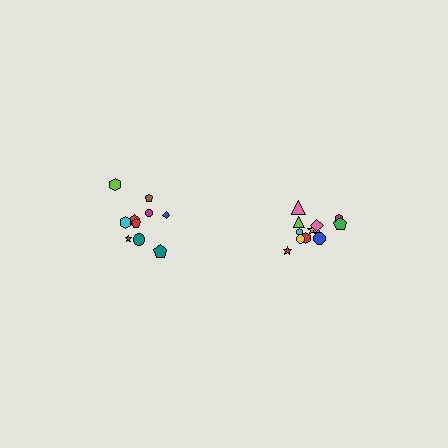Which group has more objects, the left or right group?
The right group.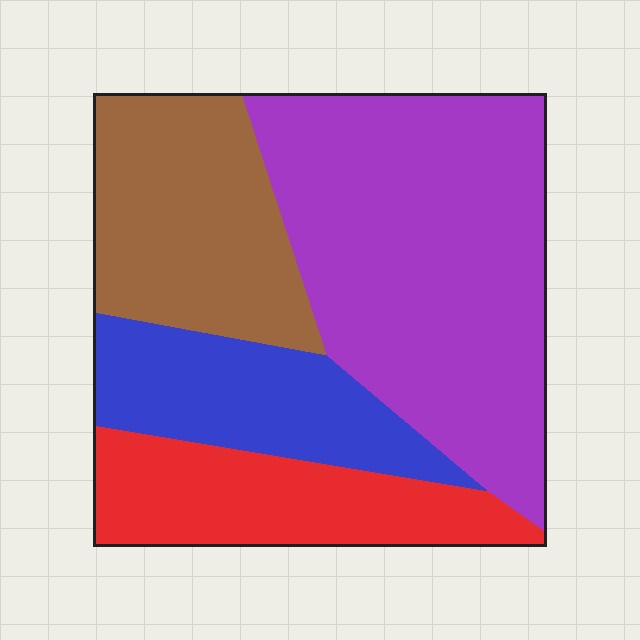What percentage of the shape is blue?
Blue takes up less than a quarter of the shape.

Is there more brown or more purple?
Purple.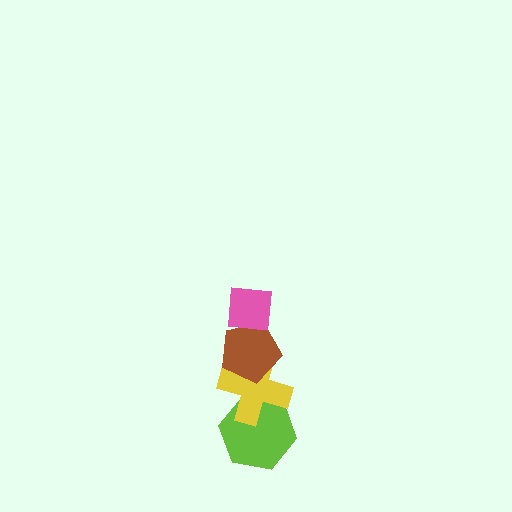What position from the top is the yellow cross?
The yellow cross is 3rd from the top.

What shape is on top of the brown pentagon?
The pink square is on top of the brown pentagon.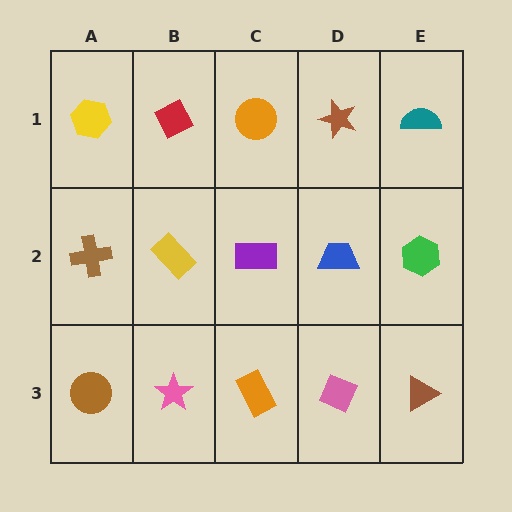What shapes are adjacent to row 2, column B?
A red diamond (row 1, column B), a pink star (row 3, column B), a brown cross (row 2, column A), a purple rectangle (row 2, column C).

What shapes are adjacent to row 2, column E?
A teal semicircle (row 1, column E), a brown triangle (row 3, column E), a blue trapezoid (row 2, column D).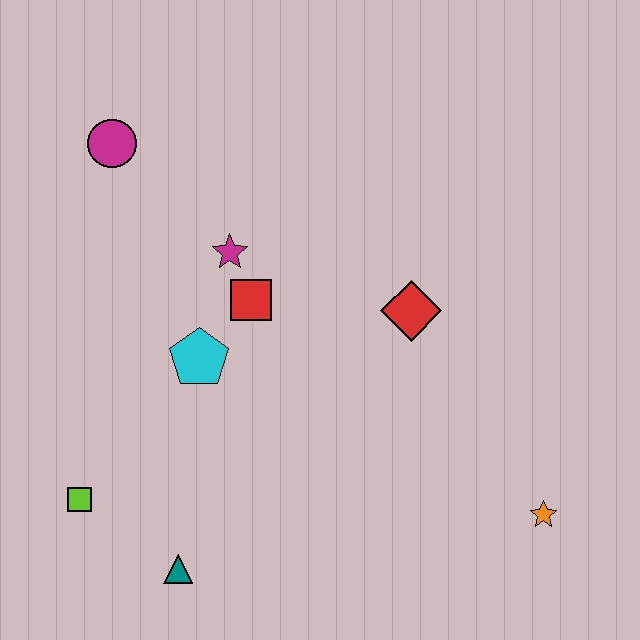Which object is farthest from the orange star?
The magenta circle is farthest from the orange star.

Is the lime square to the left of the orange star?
Yes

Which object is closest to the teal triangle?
The lime square is closest to the teal triangle.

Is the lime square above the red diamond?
No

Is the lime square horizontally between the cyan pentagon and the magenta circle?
No